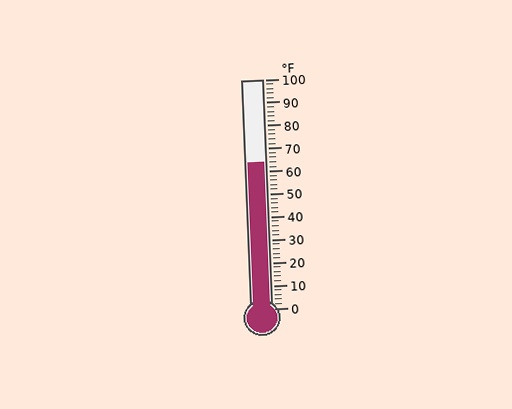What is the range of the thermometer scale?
The thermometer scale ranges from 0°F to 100°F.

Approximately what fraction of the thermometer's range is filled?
The thermometer is filled to approximately 65% of its range.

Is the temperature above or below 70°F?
The temperature is below 70°F.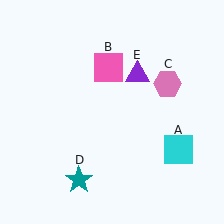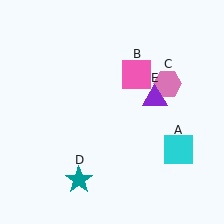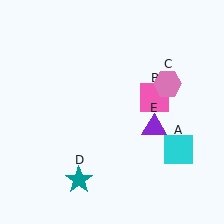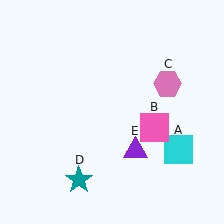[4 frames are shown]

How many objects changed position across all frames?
2 objects changed position: pink square (object B), purple triangle (object E).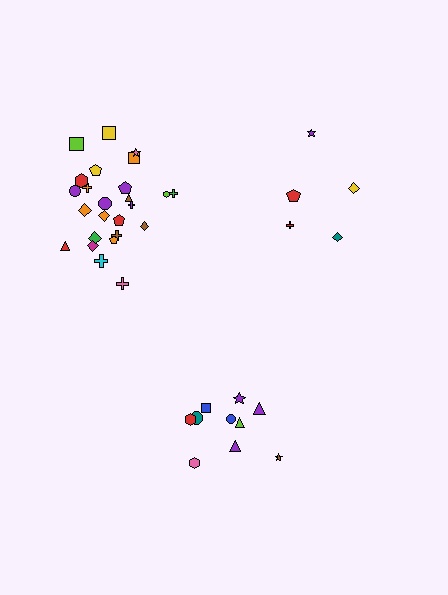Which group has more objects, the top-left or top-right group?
The top-left group.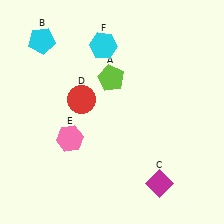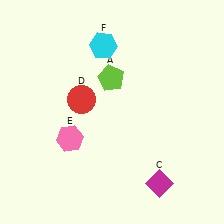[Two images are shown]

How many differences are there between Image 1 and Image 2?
There is 1 difference between the two images.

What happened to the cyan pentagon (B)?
The cyan pentagon (B) was removed in Image 2. It was in the top-left area of Image 1.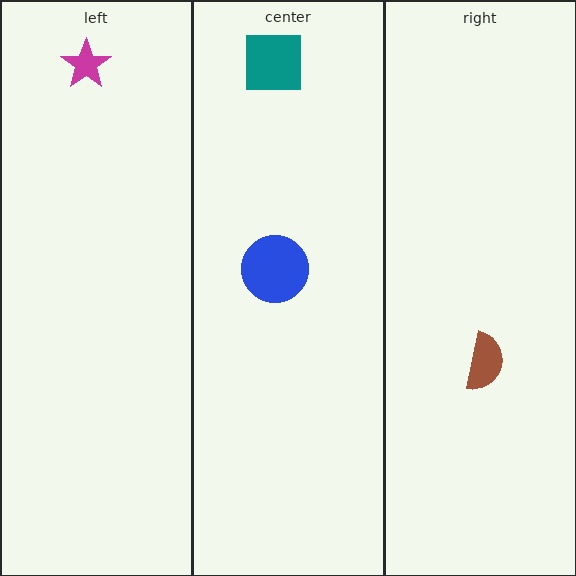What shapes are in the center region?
The teal square, the blue circle.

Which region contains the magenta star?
The left region.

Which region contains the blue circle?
The center region.